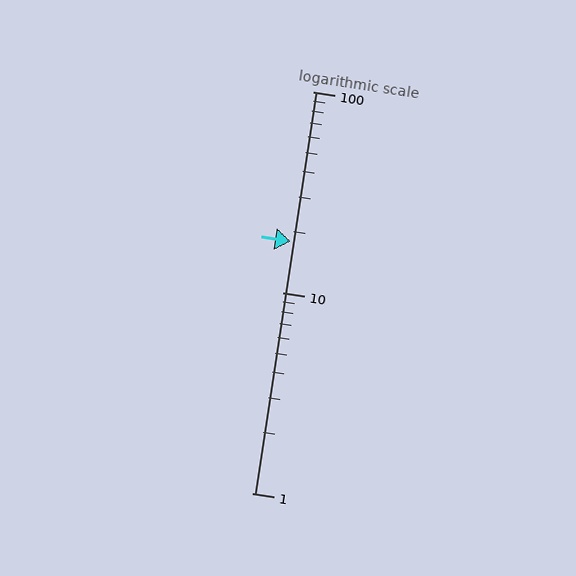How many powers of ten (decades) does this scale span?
The scale spans 2 decades, from 1 to 100.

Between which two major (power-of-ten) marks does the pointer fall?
The pointer is between 10 and 100.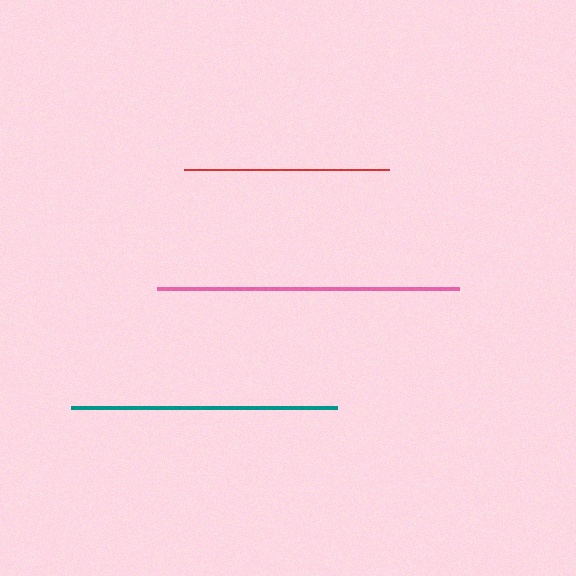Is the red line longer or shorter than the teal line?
The teal line is longer than the red line.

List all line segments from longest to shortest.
From longest to shortest: pink, teal, red.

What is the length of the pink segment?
The pink segment is approximately 303 pixels long.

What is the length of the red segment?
The red segment is approximately 205 pixels long.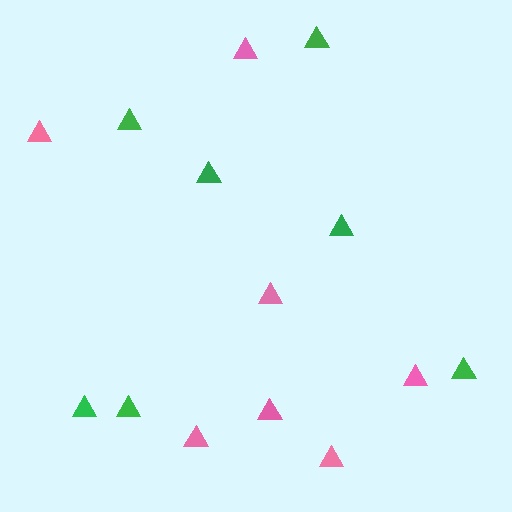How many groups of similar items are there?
There are 2 groups: one group of pink triangles (7) and one group of green triangles (7).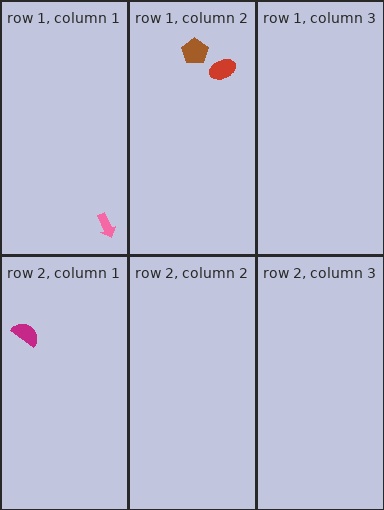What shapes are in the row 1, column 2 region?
The red ellipse, the brown pentagon.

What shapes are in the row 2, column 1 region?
The magenta semicircle.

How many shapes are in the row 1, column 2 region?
2.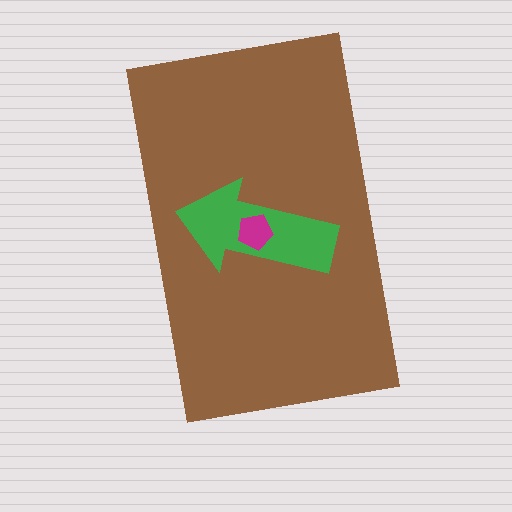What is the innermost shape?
The magenta pentagon.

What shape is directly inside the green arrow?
The magenta pentagon.